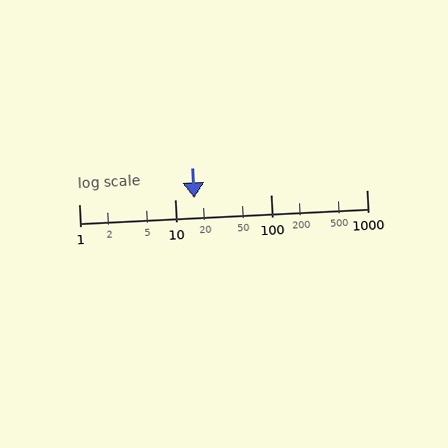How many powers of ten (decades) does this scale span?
The scale spans 3 decades, from 1 to 1000.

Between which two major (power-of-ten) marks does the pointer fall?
The pointer is between 10 and 100.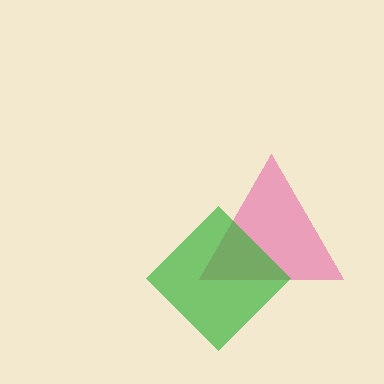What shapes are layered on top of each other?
The layered shapes are: a pink triangle, a green diamond.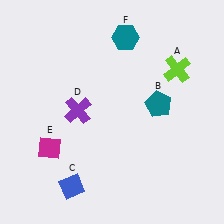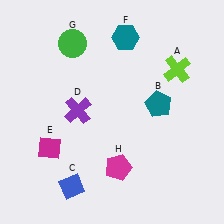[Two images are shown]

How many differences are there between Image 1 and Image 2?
There are 2 differences between the two images.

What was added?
A green circle (G), a magenta pentagon (H) were added in Image 2.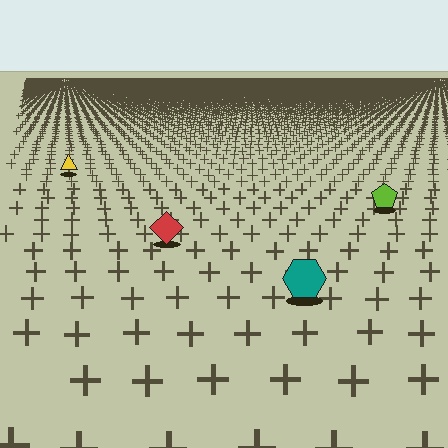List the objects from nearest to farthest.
From nearest to farthest: the teal hexagon, the red diamond, the lime pentagon, the yellow triangle.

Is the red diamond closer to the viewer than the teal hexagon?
No. The teal hexagon is closer — you can tell from the texture gradient: the ground texture is coarser near it.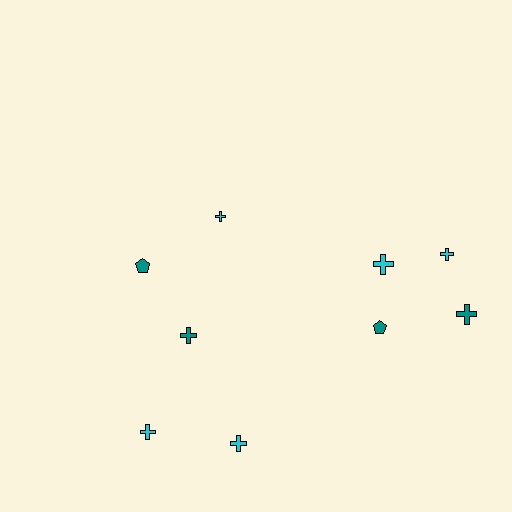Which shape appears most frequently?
Cross, with 7 objects.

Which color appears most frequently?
Cyan, with 5 objects.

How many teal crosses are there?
There are 2 teal crosses.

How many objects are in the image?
There are 9 objects.